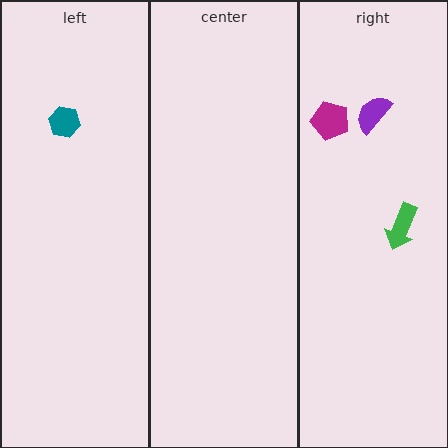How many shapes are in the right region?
3.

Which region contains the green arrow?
The right region.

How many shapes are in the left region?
1.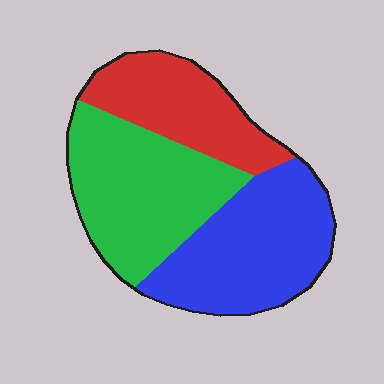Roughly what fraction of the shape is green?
Green takes up about three eighths (3/8) of the shape.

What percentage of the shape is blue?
Blue covers roughly 35% of the shape.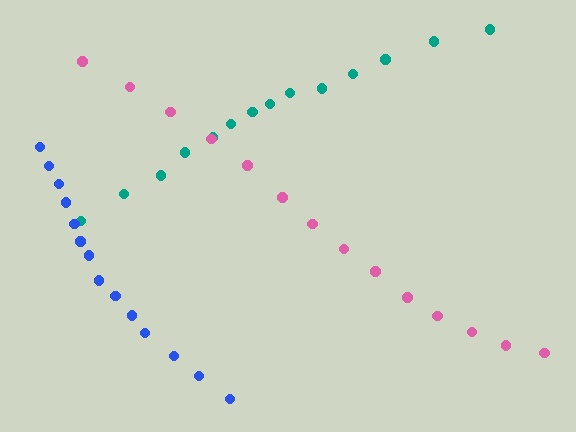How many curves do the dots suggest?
There are 3 distinct paths.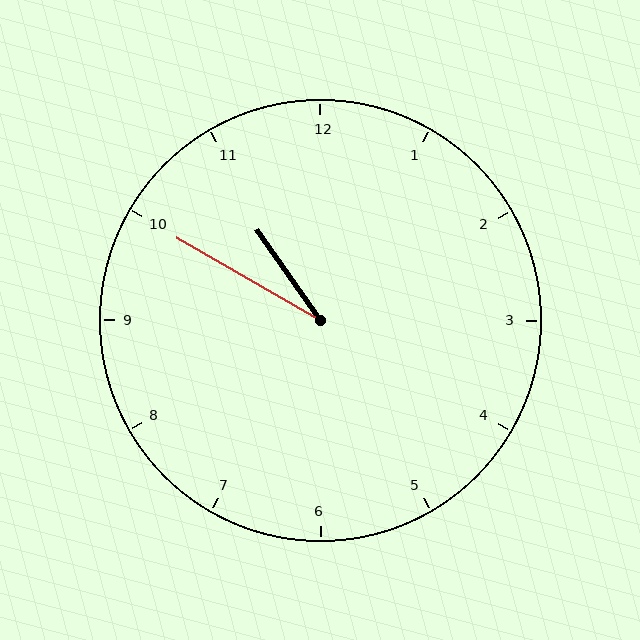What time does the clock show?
10:50.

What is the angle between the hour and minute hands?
Approximately 25 degrees.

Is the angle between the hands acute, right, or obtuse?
It is acute.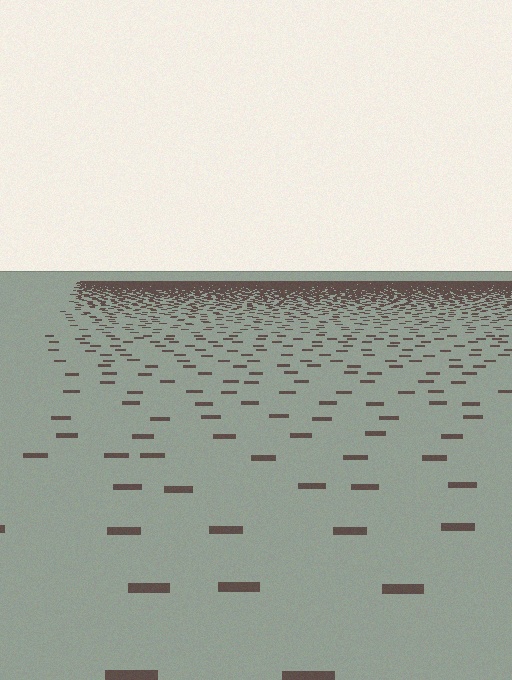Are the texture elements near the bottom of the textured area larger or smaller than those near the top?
Larger. Near the bottom, elements are closer to the viewer and appear at a bigger on-screen size.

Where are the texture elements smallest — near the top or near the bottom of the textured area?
Near the top.